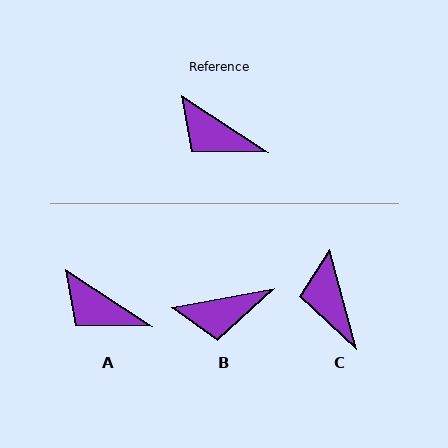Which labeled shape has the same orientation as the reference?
A.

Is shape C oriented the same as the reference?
No, it is off by about 42 degrees.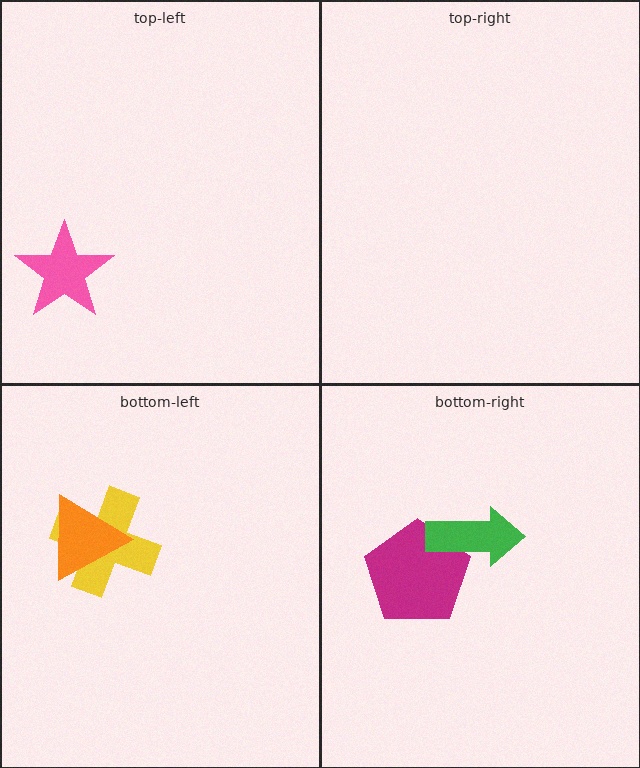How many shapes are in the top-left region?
1.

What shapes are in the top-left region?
The pink star.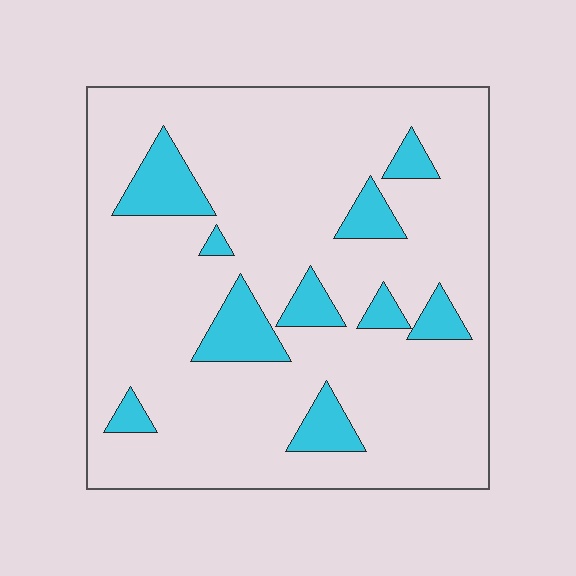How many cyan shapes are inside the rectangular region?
10.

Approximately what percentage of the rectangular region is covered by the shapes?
Approximately 15%.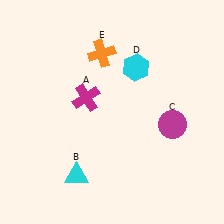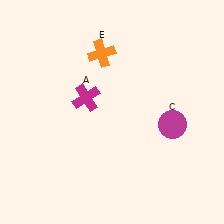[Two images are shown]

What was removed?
The cyan triangle (B), the cyan hexagon (D) were removed in Image 2.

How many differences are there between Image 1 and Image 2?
There are 2 differences between the two images.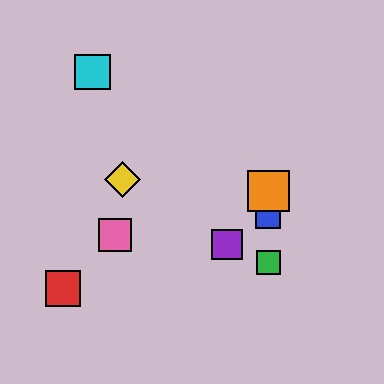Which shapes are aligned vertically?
The blue square, the green square, the orange square are aligned vertically.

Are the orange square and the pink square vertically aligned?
No, the orange square is at x≈268 and the pink square is at x≈115.